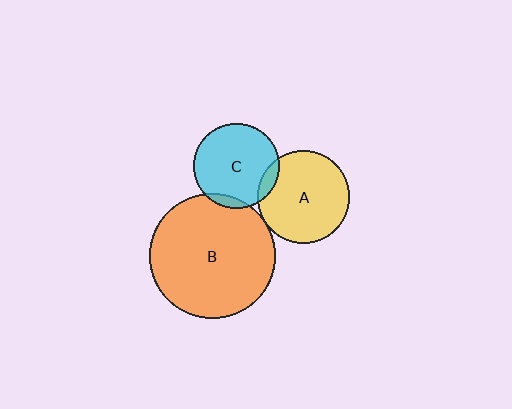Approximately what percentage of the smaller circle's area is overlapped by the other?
Approximately 5%.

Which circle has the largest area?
Circle B (orange).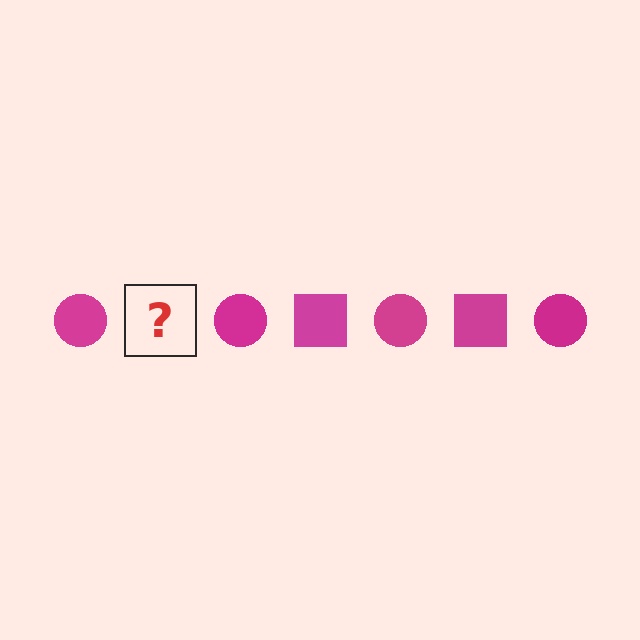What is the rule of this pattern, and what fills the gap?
The rule is that the pattern cycles through circle, square shapes in magenta. The gap should be filled with a magenta square.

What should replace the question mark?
The question mark should be replaced with a magenta square.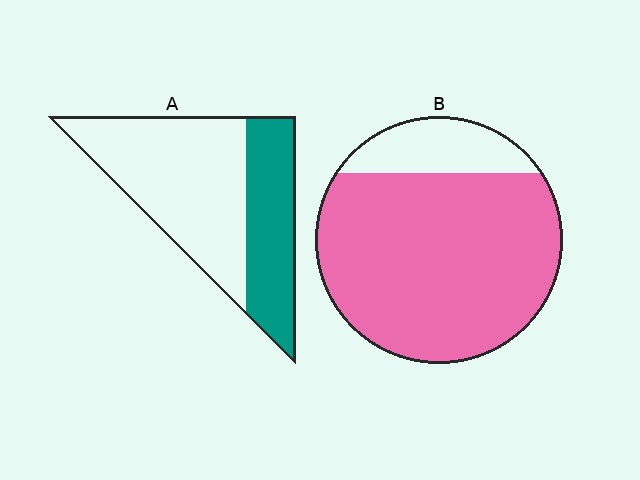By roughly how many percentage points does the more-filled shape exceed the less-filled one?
By roughly 45 percentage points (B over A).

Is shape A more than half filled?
No.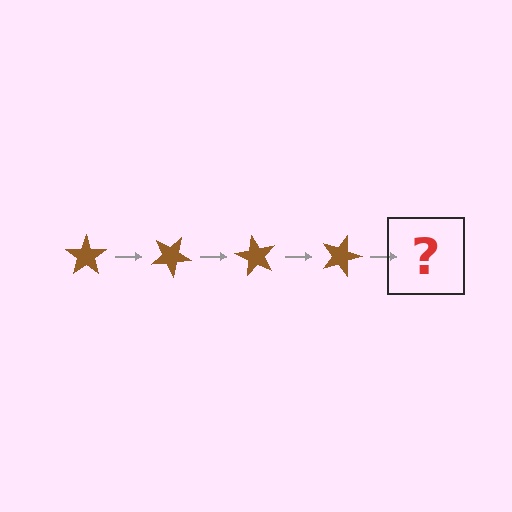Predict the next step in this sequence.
The next step is a brown star rotated 120 degrees.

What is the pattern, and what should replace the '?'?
The pattern is that the star rotates 30 degrees each step. The '?' should be a brown star rotated 120 degrees.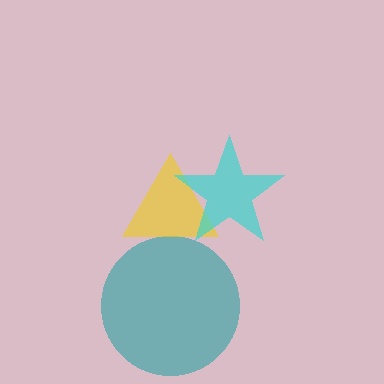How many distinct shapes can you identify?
There are 3 distinct shapes: a teal circle, a yellow triangle, a cyan star.